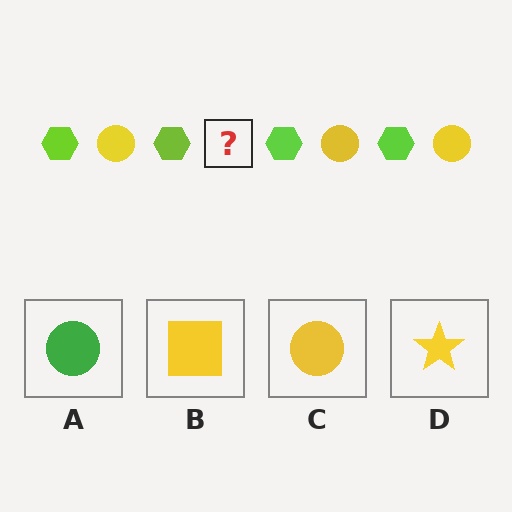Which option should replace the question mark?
Option C.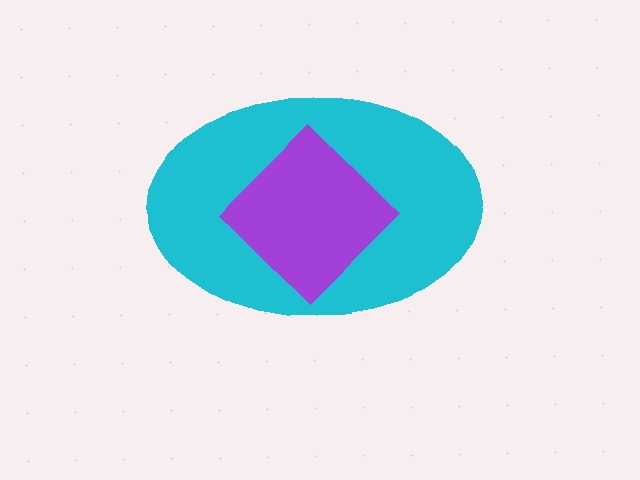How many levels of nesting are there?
2.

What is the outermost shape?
The cyan ellipse.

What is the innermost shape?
The purple diamond.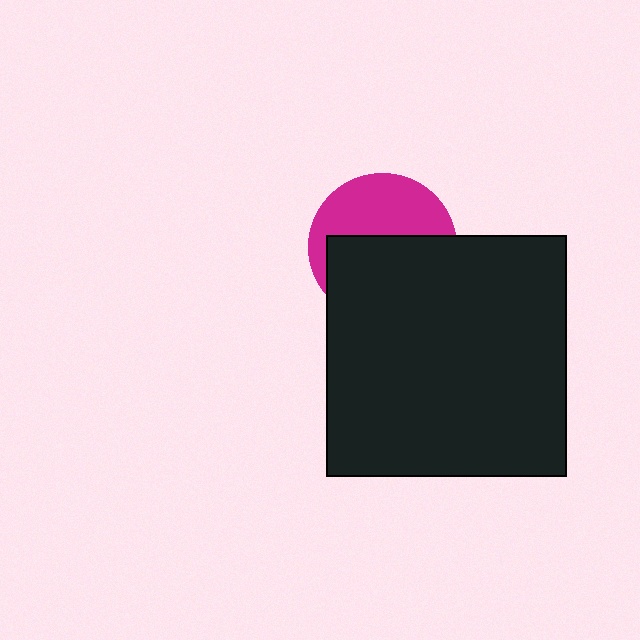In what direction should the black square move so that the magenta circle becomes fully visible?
The black square should move down. That is the shortest direction to clear the overlap and leave the magenta circle fully visible.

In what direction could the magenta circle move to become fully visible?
The magenta circle could move up. That would shift it out from behind the black square entirely.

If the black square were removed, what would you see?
You would see the complete magenta circle.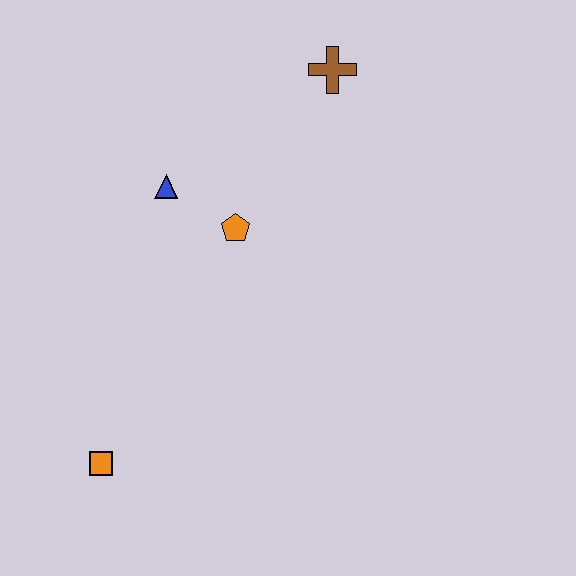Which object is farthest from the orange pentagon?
The orange square is farthest from the orange pentagon.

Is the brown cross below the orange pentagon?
No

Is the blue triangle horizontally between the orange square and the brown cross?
Yes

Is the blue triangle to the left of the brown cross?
Yes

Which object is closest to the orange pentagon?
The blue triangle is closest to the orange pentagon.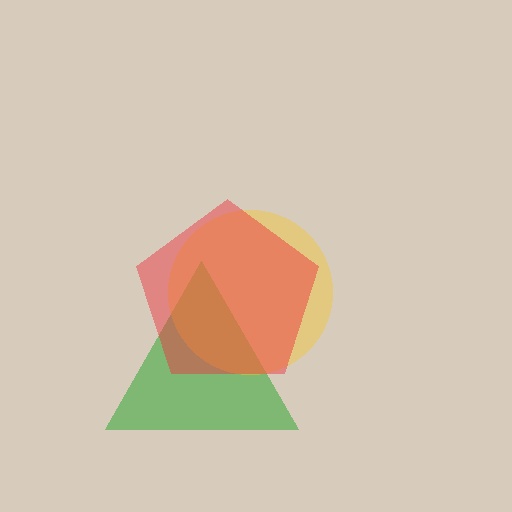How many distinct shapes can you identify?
There are 3 distinct shapes: a green triangle, a yellow circle, a red pentagon.